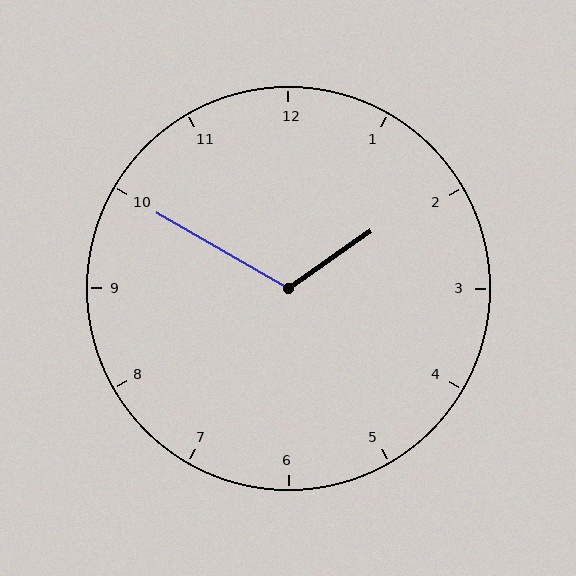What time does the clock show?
1:50.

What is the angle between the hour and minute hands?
Approximately 115 degrees.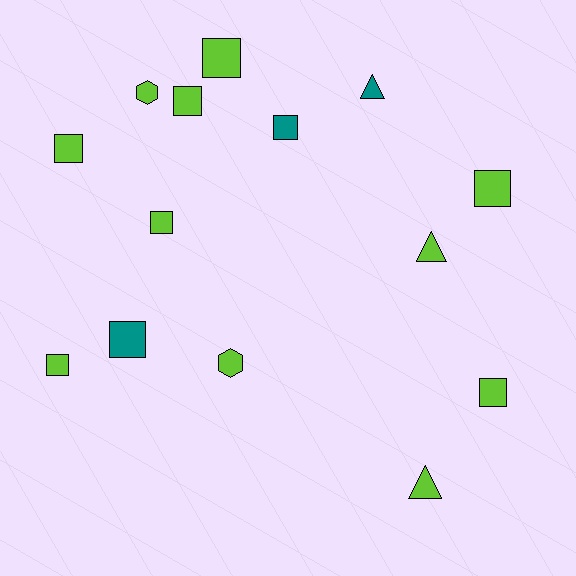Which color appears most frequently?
Lime, with 11 objects.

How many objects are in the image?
There are 14 objects.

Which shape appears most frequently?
Square, with 9 objects.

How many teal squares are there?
There are 2 teal squares.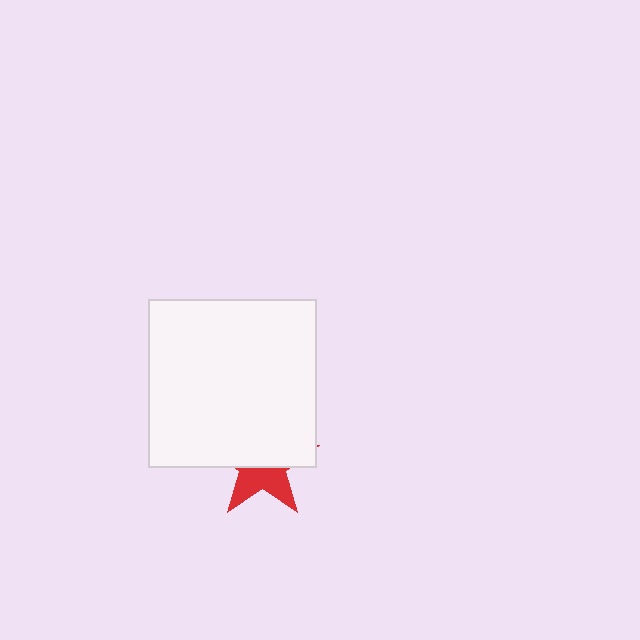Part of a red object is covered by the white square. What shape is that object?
It is a star.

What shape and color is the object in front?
The object in front is a white square.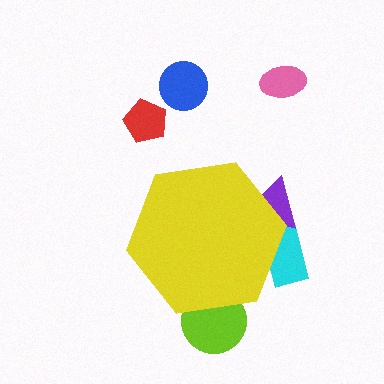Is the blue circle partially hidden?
No, the blue circle is fully visible.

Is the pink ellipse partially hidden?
No, the pink ellipse is fully visible.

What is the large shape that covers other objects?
A yellow hexagon.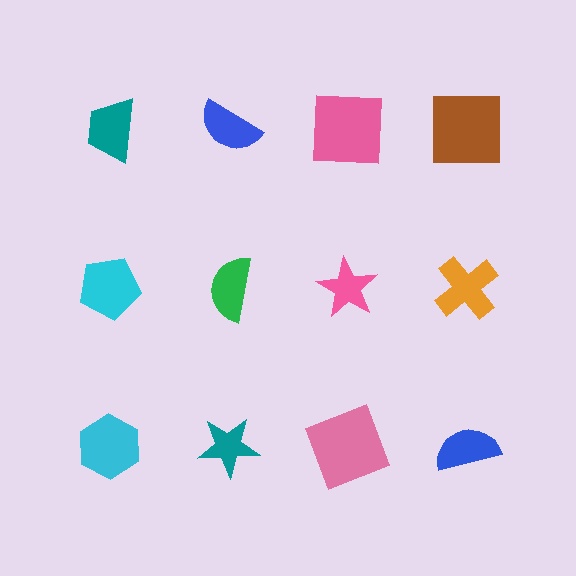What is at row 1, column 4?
A brown square.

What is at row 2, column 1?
A cyan pentagon.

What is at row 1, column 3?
A pink square.